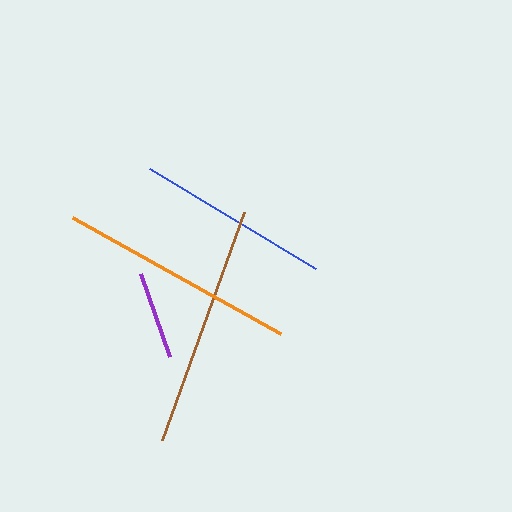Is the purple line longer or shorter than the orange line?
The orange line is longer than the purple line.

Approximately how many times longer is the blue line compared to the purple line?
The blue line is approximately 2.2 times the length of the purple line.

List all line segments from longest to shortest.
From longest to shortest: brown, orange, blue, purple.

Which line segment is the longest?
The brown line is the longest at approximately 242 pixels.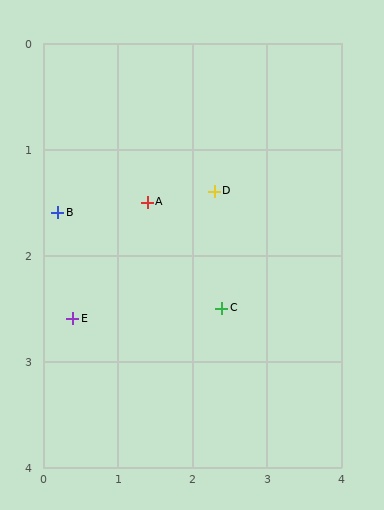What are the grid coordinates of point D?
Point D is at approximately (2.3, 1.4).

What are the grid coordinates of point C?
Point C is at approximately (2.4, 2.5).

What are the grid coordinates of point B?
Point B is at approximately (0.2, 1.6).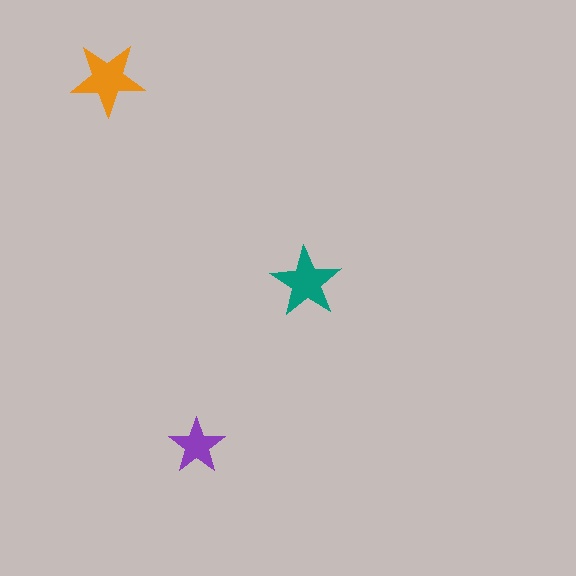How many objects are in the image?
There are 3 objects in the image.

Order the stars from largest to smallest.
the orange one, the teal one, the purple one.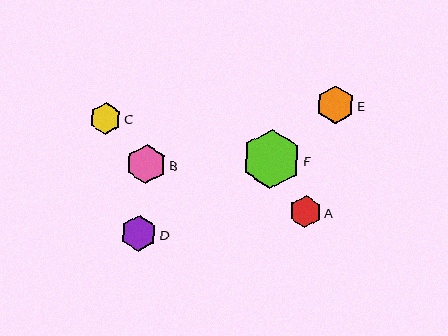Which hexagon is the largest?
Hexagon F is the largest with a size of approximately 59 pixels.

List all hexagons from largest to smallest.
From largest to smallest: F, B, E, D, C, A.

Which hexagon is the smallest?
Hexagon A is the smallest with a size of approximately 32 pixels.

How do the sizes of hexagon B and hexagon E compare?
Hexagon B and hexagon E are approximately the same size.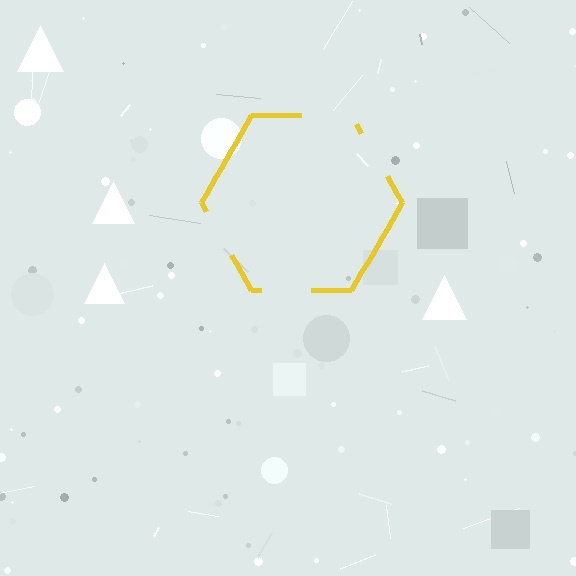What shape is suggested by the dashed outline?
The dashed outline suggests a hexagon.